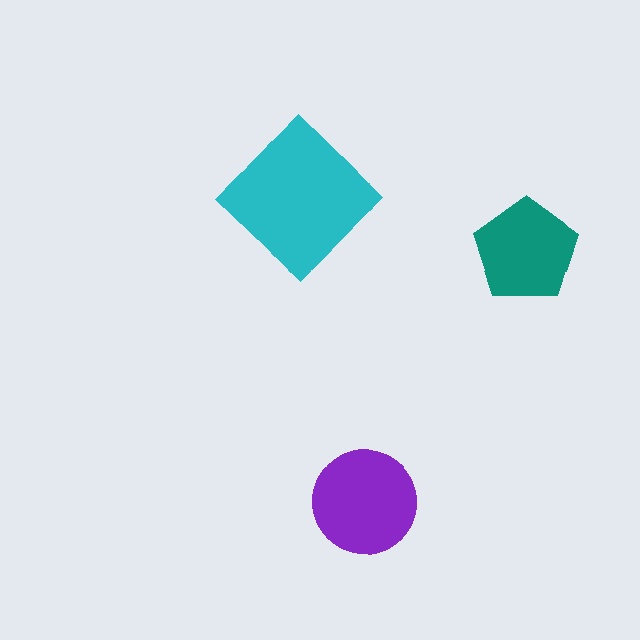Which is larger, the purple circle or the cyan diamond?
The cyan diamond.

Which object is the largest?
The cyan diamond.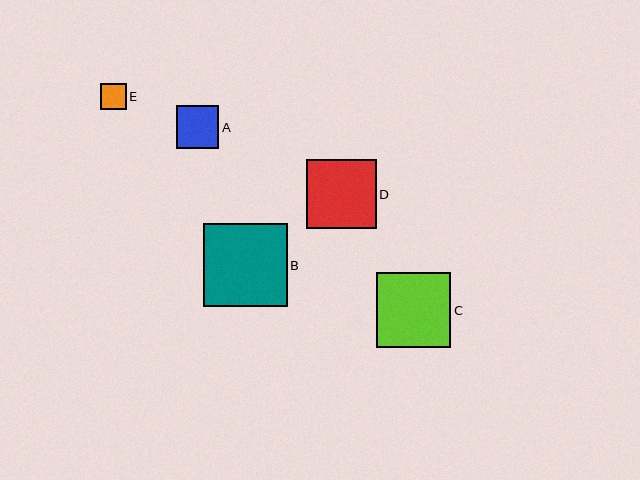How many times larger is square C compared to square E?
Square C is approximately 2.9 times the size of square E.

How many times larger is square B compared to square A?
Square B is approximately 2.0 times the size of square A.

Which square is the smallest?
Square E is the smallest with a size of approximately 26 pixels.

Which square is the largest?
Square B is the largest with a size of approximately 84 pixels.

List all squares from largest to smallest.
From largest to smallest: B, C, D, A, E.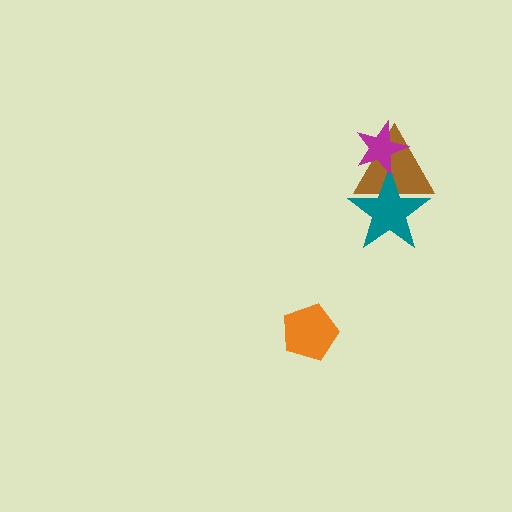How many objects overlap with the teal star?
2 objects overlap with the teal star.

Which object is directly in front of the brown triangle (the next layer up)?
The teal star is directly in front of the brown triangle.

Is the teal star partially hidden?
Yes, it is partially covered by another shape.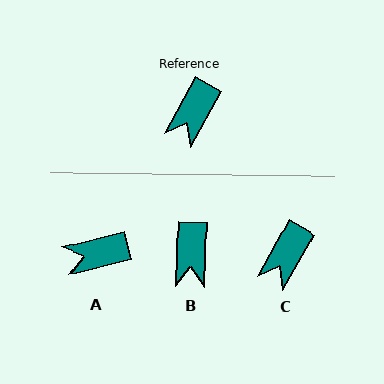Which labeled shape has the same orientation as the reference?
C.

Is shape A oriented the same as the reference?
No, it is off by about 47 degrees.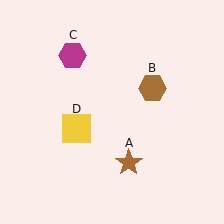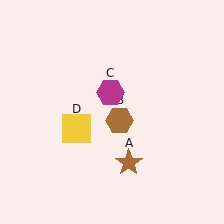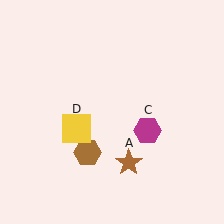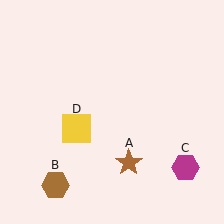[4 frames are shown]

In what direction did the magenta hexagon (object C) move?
The magenta hexagon (object C) moved down and to the right.